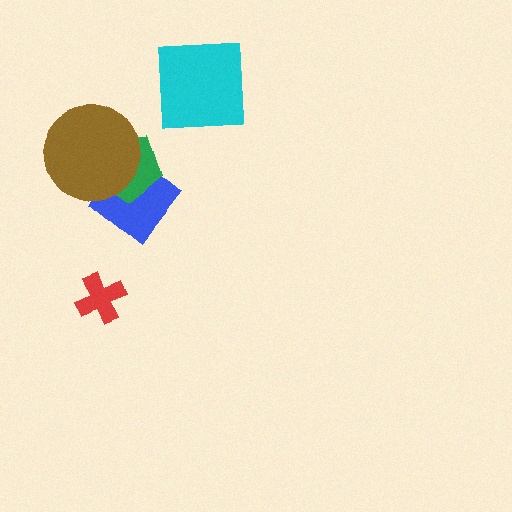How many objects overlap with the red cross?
0 objects overlap with the red cross.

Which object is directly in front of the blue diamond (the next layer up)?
The green pentagon is directly in front of the blue diamond.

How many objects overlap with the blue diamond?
2 objects overlap with the blue diamond.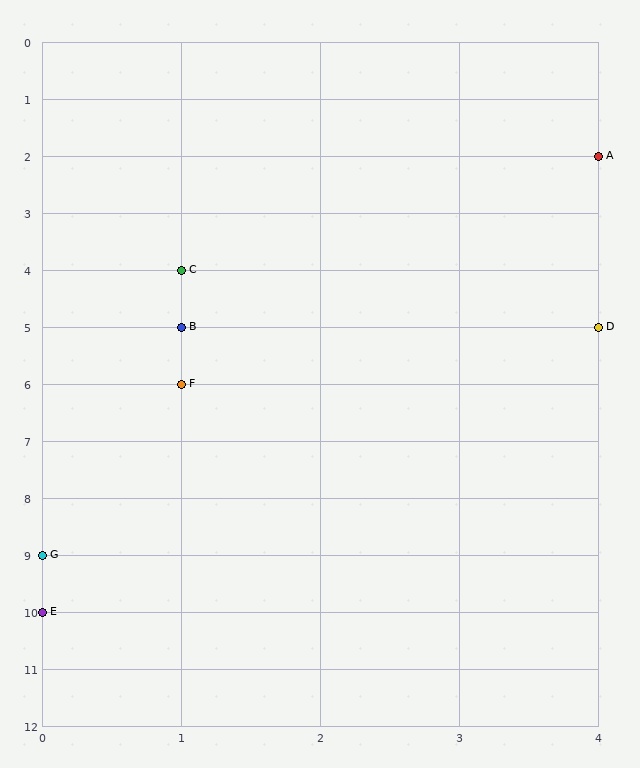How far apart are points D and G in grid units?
Points D and G are 4 columns and 4 rows apart (about 5.7 grid units diagonally).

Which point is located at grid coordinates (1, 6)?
Point F is at (1, 6).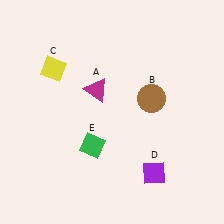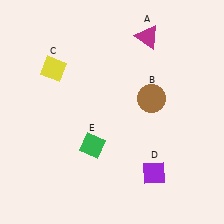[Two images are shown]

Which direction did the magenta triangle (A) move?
The magenta triangle (A) moved up.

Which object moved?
The magenta triangle (A) moved up.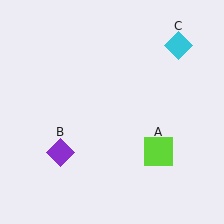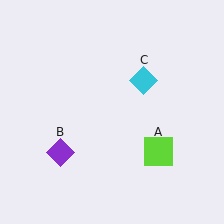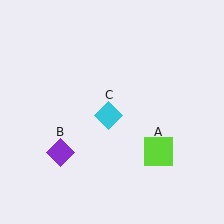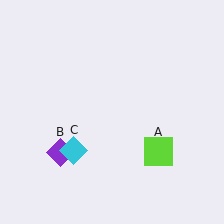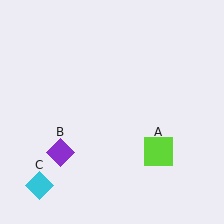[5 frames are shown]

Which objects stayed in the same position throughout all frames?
Lime square (object A) and purple diamond (object B) remained stationary.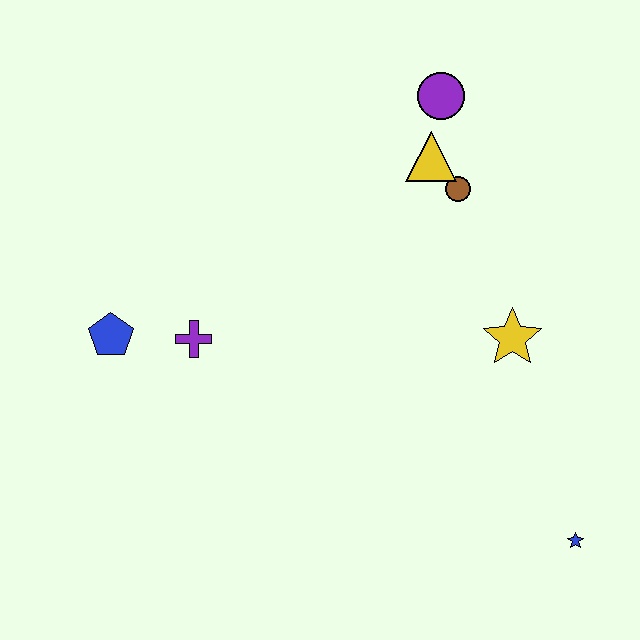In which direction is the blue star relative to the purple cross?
The blue star is to the right of the purple cross.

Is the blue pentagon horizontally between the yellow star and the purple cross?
No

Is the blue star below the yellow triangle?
Yes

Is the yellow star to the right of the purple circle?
Yes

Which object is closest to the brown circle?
The yellow triangle is closest to the brown circle.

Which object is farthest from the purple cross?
The blue star is farthest from the purple cross.